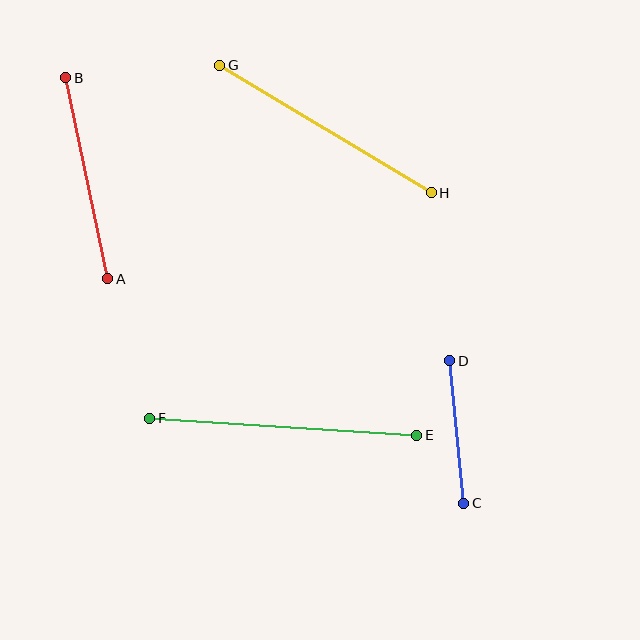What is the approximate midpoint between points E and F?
The midpoint is at approximately (283, 427) pixels.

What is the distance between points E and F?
The distance is approximately 268 pixels.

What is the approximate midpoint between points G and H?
The midpoint is at approximately (325, 129) pixels.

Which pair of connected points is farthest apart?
Points E and F are farthest apart.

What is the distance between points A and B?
The distance is approximately 205 pixels.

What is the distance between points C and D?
The distance is approximately 143 pixels.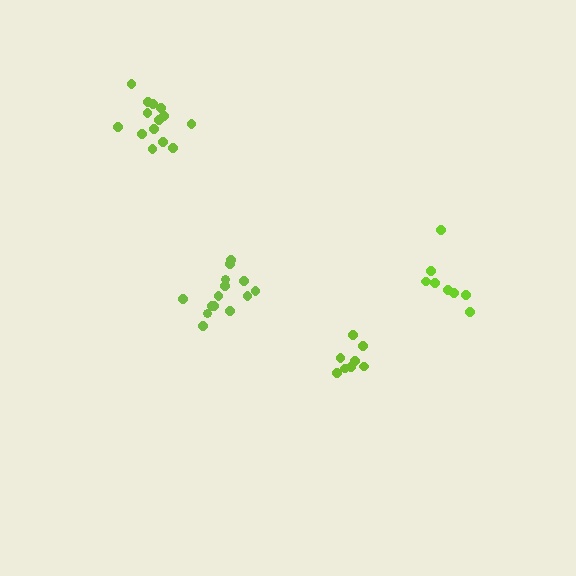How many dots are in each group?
Group 1: 14 dots, Group 2: 14 dots, Group 3: 8 dots, Group 4: 8 dots (44 total).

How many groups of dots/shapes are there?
There are 4 groups.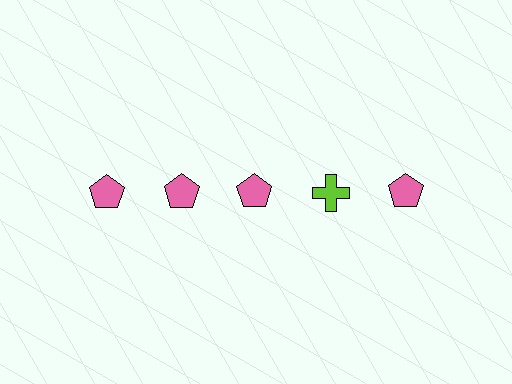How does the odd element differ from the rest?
It differs in both color (lime instead of pink) and shape (cross instead of pentagon).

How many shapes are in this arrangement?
There are 5 shapes arranged in a grid pattern.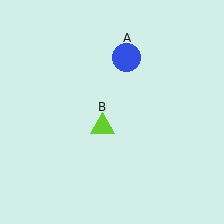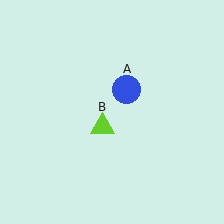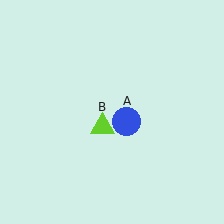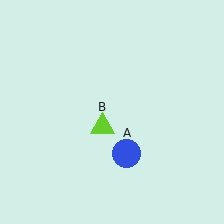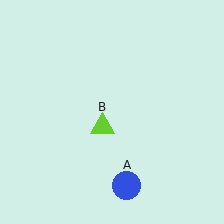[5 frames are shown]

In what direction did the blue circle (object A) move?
The blue circle (object A) moved down.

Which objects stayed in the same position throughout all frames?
Lime triangle (object B) remained stationary.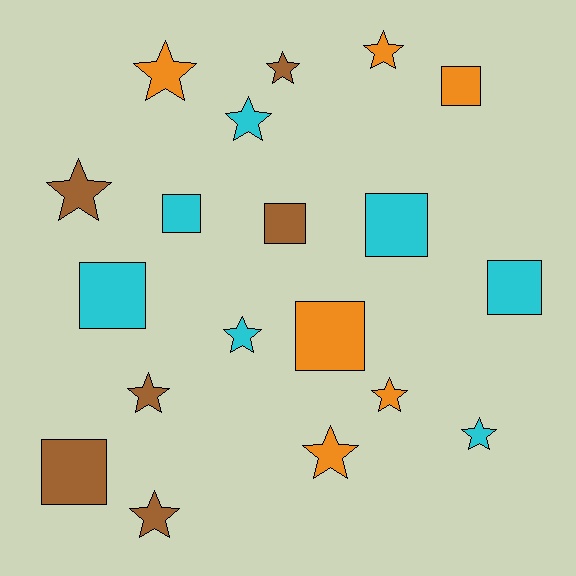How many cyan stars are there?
There are 3 cyan stars.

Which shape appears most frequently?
Star, with 11 objects.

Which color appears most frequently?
Cyan, with 7 objects.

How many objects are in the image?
There are 19 objects.